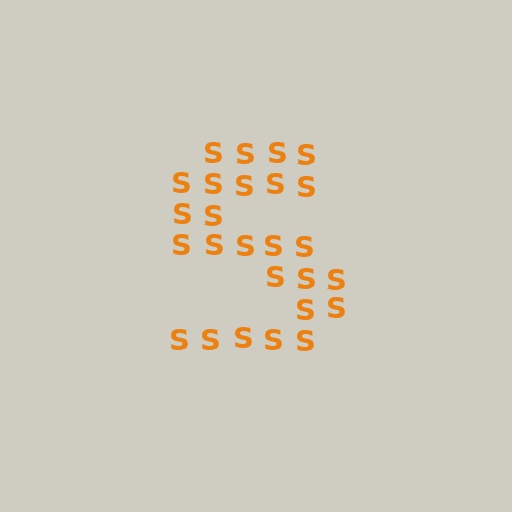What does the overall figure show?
The overall figure shows the letter S.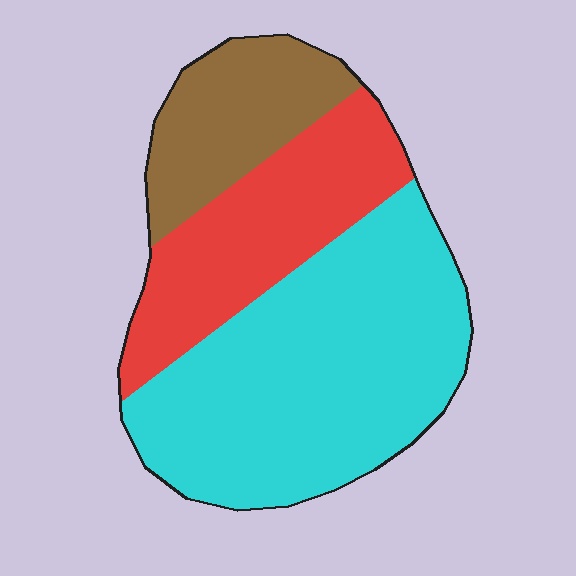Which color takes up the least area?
Brown, at roughly 20%.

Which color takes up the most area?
Cyan, at roughly 55%.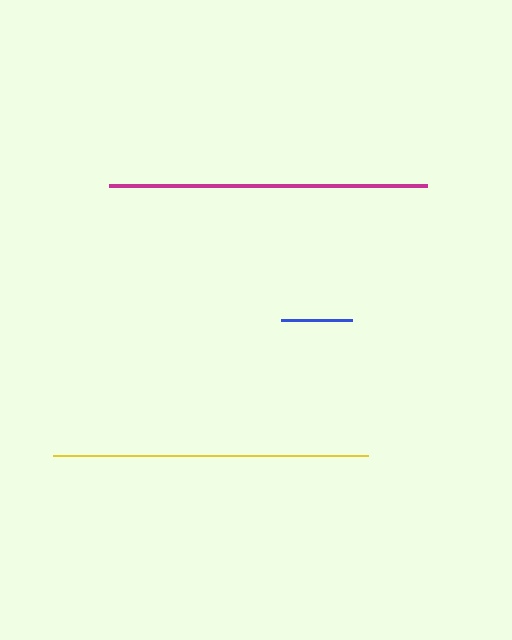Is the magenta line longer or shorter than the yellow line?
The magenta line is longer than the yellow line.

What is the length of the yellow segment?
The yellow segment is approximately 315 pixels long.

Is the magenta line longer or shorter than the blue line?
The magenta line is longer than the blue line.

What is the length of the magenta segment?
The magenta segment is approximately 317 pixels long.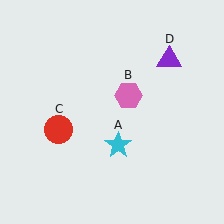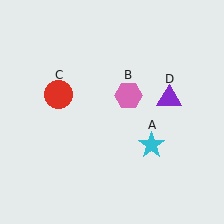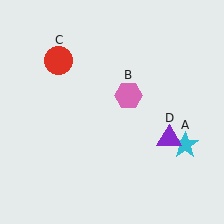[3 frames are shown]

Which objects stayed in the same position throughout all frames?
Pink hexagon (object B) remained stationary.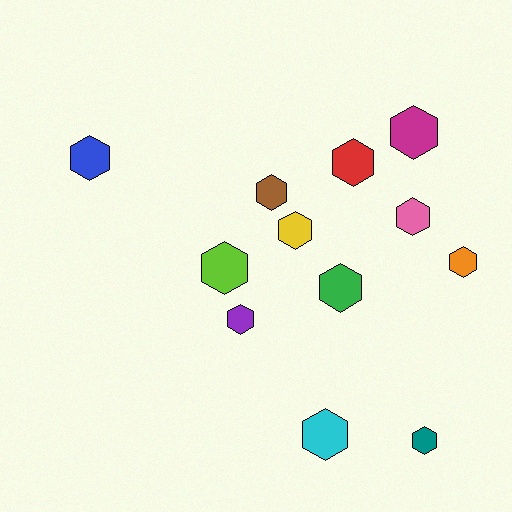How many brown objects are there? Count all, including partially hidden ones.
There is 1 brown object.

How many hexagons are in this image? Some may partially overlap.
There are 12 hexagons.